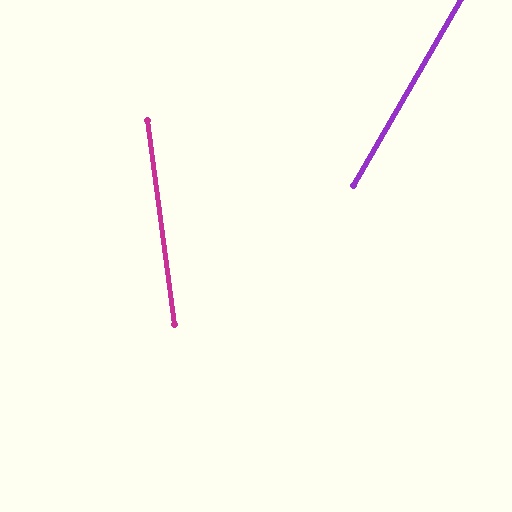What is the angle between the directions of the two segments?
Approximately 37 degrees.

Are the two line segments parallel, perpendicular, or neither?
Neither parallel nor perpendicular — they differ by about 37°.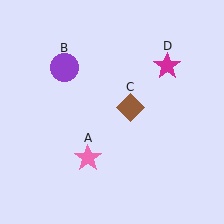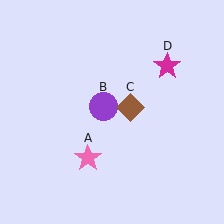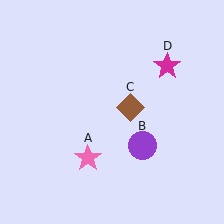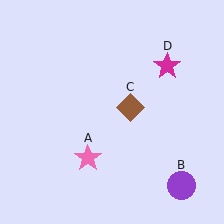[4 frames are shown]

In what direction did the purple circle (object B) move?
The purple circle (object B) moved down and to the right.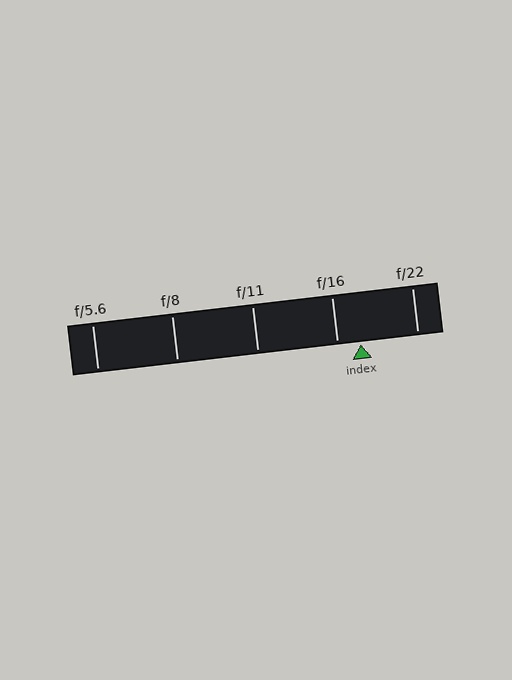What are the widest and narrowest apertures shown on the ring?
The widest aperture shown is f/5.6 and the narrowest is f/22.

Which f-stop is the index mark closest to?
The index mark is closest to f/16.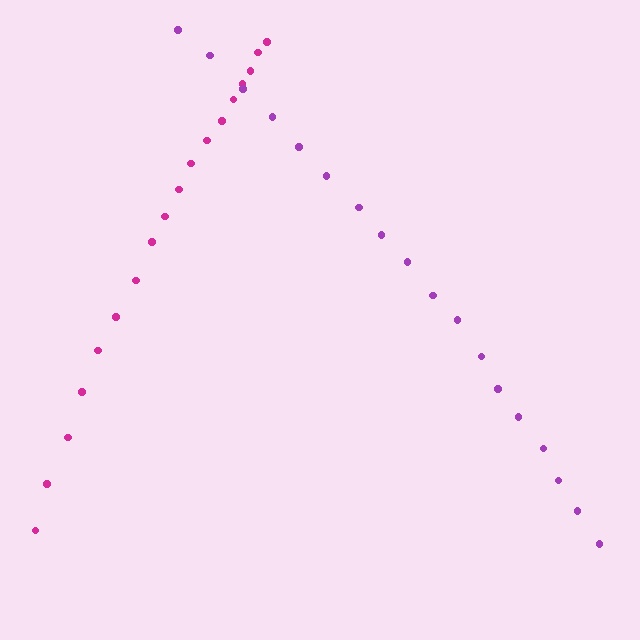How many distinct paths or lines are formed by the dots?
There are 2 distinct paths.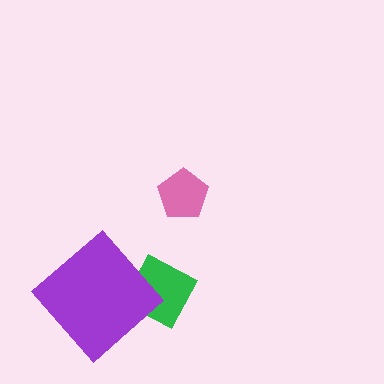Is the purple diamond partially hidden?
No, no other shape covers it.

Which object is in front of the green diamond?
The purple diamond is in front of the green diamond.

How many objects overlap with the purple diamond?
1 object overlaps with the purple diamond.